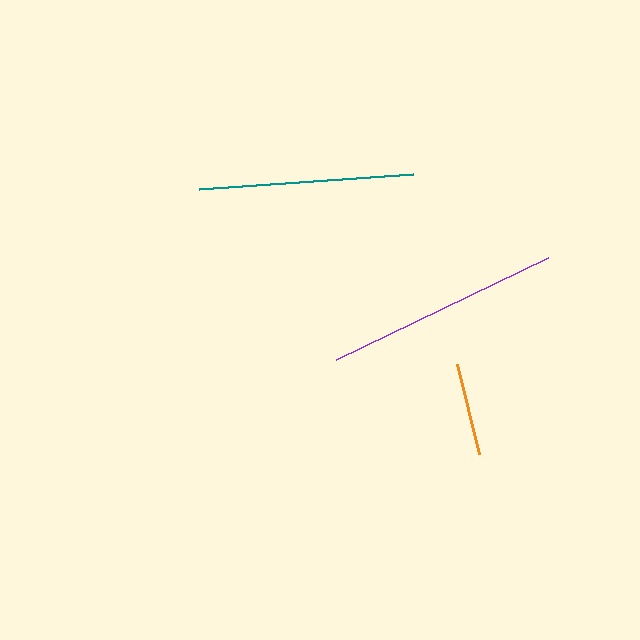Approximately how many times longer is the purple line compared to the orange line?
The purple line is approximately 2.5 times the length of the orange line.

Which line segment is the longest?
The purple line is the longest at approximately 236 pixels.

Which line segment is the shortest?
The orange line is the shortest at approximately 93 pixels.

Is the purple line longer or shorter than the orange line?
The purple line is longer than the orange line.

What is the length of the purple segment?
The purple segment is approximately 236 pixels long.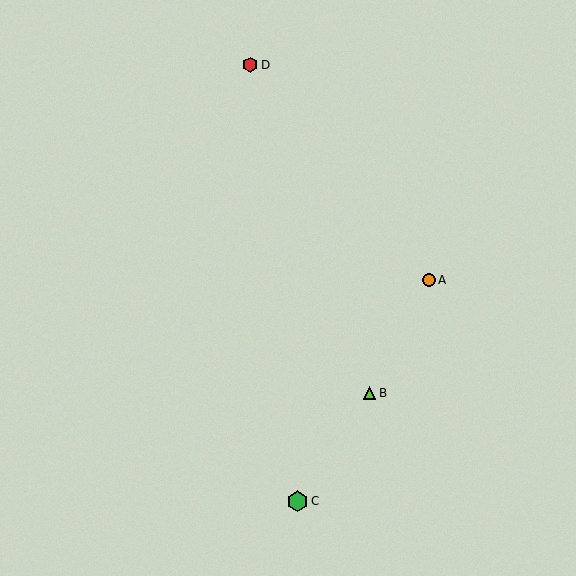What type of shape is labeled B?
Shape B is a lime triangle.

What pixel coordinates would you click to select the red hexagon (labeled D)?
Click at (250, 65) to select the red hexagon D.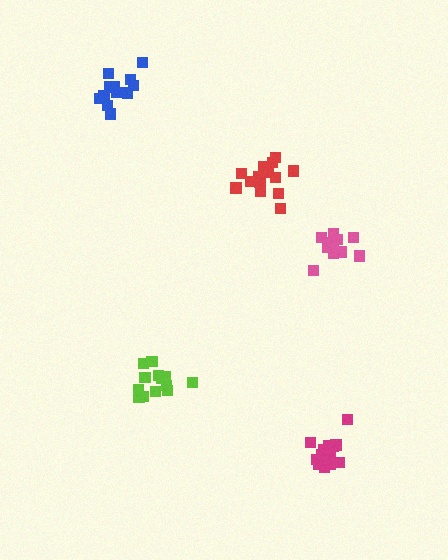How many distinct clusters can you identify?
There are 5 distinct clusters.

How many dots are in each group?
Group 1: 17 dots, Group 2: 13 dots, Group 3: 11 dots, Group 4: 12 dots, Group 5: 17 dots (70 total).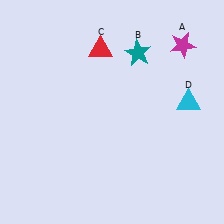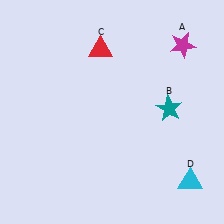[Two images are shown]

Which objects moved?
The objects that moved are: the teal star (B), the cyan triangle (D).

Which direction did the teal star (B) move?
The teal star (B) moved down.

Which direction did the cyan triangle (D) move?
The cyan triangle (D) moved down.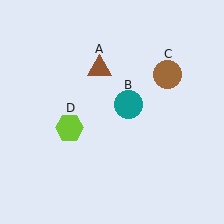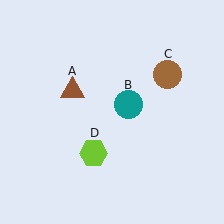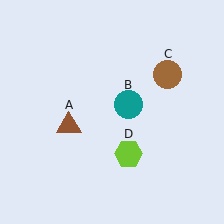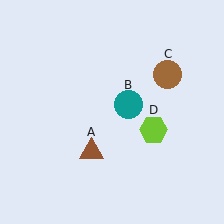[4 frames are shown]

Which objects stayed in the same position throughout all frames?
Teal circle (object B) and brown circle (object C) remained stationary.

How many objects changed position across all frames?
2 objects changed position: brown triangle (object A), lime hexagon (object D).